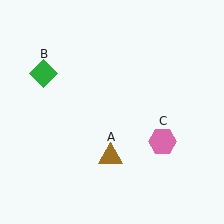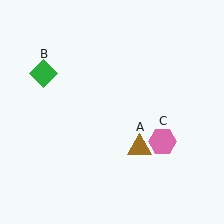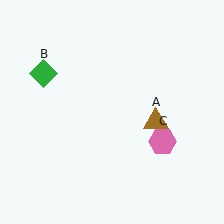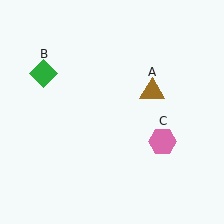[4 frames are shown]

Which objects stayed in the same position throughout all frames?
Green diamond (object B) and pink hexagon (object C) remained stationary.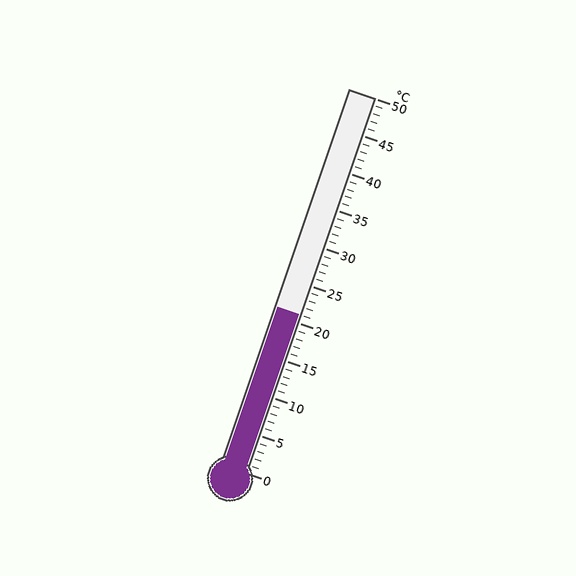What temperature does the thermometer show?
The thermometer shows approximately 21°C.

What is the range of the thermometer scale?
The thermometer scale ranges from 0°C to 50°C.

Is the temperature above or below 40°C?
The temperature is below 40°C.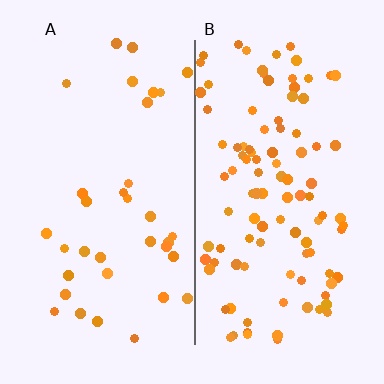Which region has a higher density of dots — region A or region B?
B (the right).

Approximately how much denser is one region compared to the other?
Approximately 3.0× — region B over region A.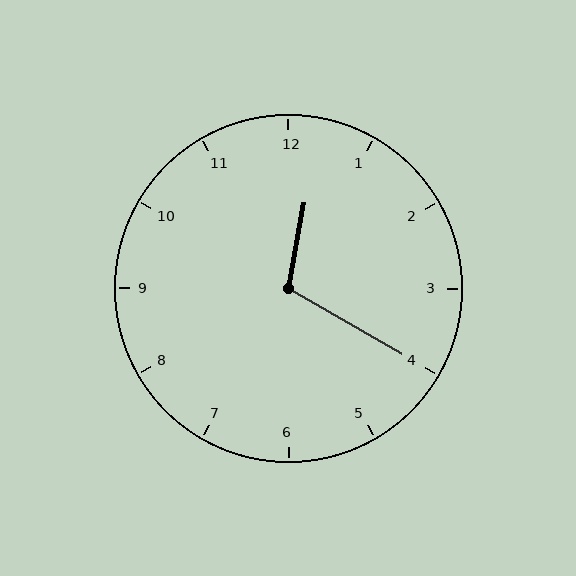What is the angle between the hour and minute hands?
Approximately 110 degrees.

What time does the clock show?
12:20.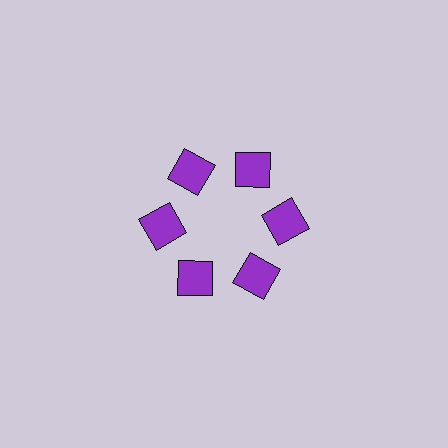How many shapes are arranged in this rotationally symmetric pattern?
There are 6 shapes, arranged in 6 groups of 1.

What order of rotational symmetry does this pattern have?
This pattern has 6-fold rotational symmetry.